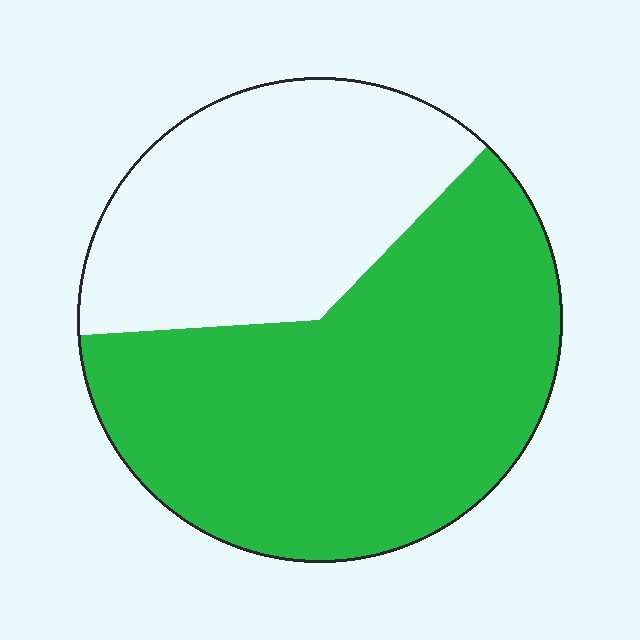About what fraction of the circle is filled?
About five eighths (5/8).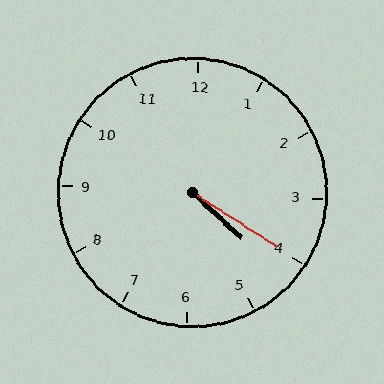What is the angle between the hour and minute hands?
Approximately 10 degrees.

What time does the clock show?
4:20.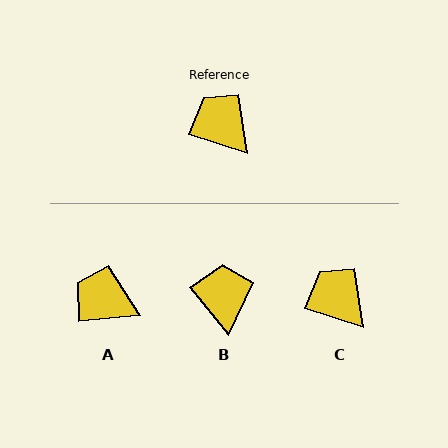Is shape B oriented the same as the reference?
No, it is off by about 34 degrees.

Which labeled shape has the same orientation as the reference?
C.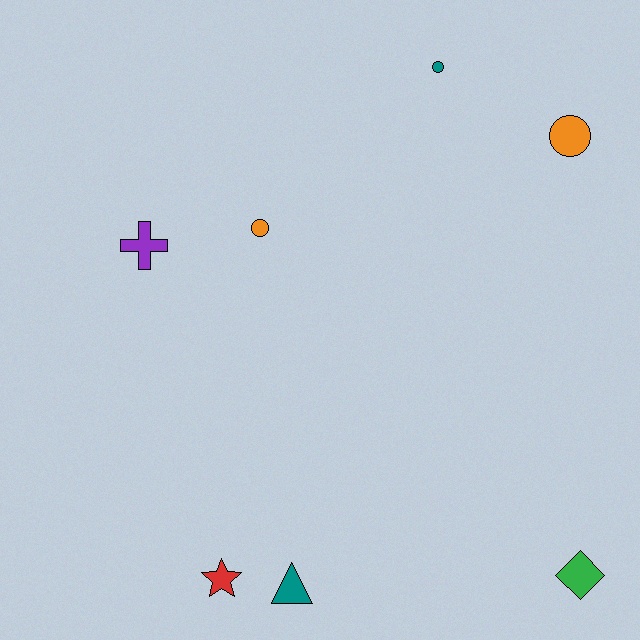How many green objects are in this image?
There is 1 green object.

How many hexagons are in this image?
There are no hexagons.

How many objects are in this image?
There are 7 objects.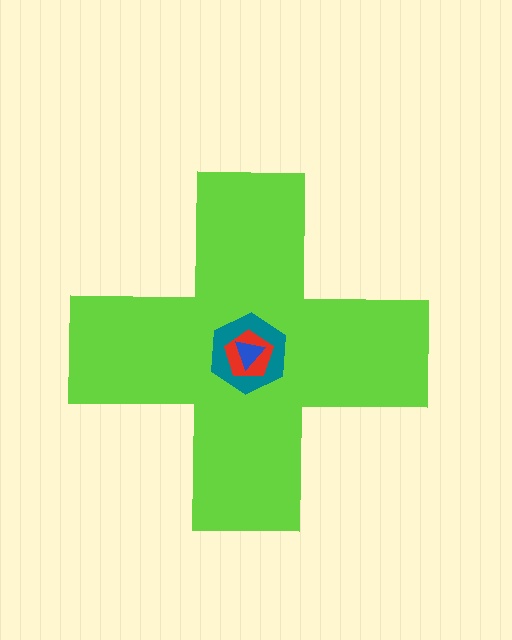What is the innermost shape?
The blue triangle.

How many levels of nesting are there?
4.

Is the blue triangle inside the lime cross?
Yes.